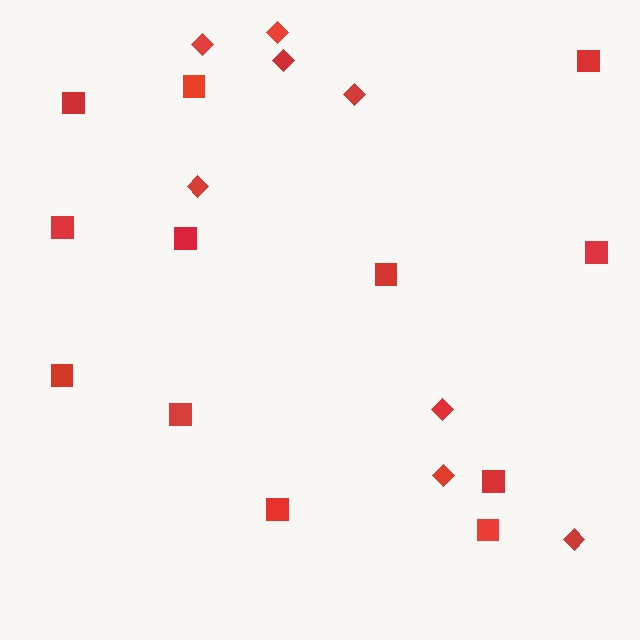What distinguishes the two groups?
There are 2 groups: one group of squares (12) and one group of diamonds (8).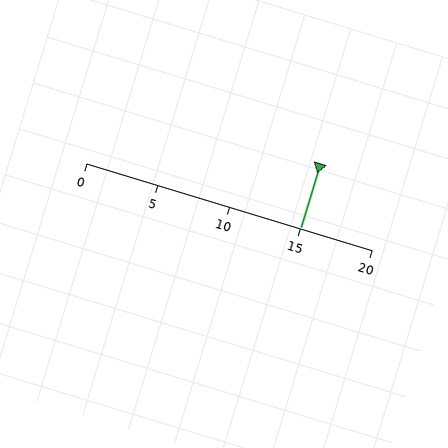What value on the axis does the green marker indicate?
The marker indicates approximately 15.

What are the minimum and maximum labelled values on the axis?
The axis runs from 0 to 20.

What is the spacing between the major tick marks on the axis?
The major ticks are spaced 5 apart.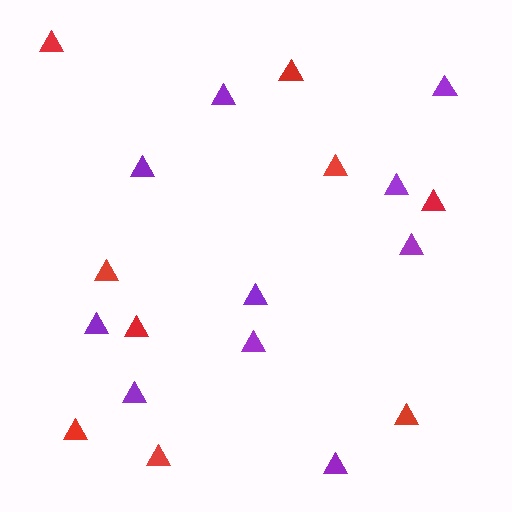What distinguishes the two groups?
There are 2 groups: one group of purple triangles (10) and one group of red triangles (9).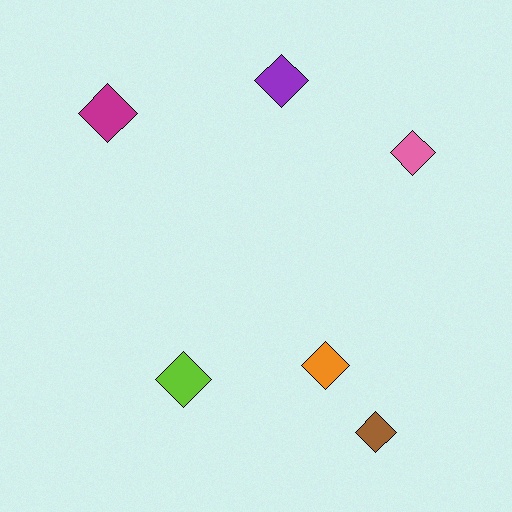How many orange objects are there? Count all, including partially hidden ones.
There is 1 orange object.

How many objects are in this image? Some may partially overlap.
There are 6 objects.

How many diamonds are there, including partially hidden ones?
There are 6 diamonds.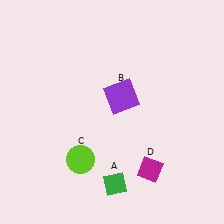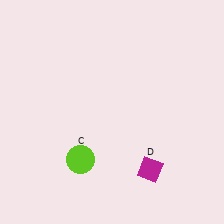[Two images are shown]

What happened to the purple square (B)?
The purple square (B) was removed in Image 2. It was in the top-right area of Image 1.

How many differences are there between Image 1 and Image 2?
There are 2 differences between the two images.